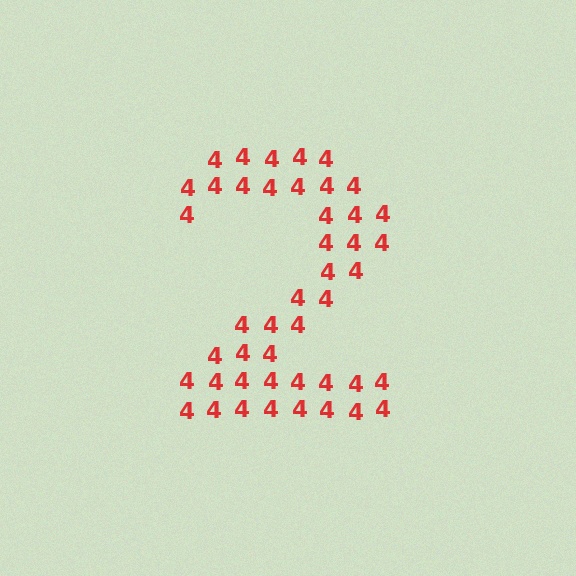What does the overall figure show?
The overall figure shows the digit 2.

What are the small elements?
The small elements are digit 4's.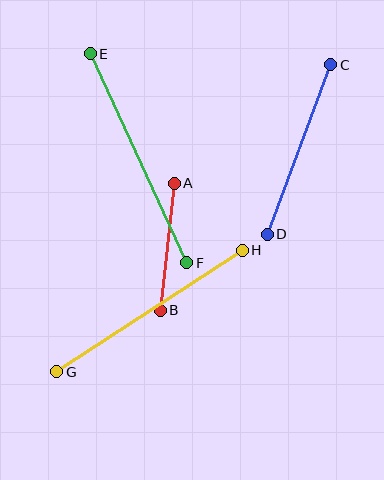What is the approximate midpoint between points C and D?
The midpoint is at approximately (299, 150) pixels.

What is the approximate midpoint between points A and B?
The midpoint is at approximately (167, 247) pixels.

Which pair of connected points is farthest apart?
Points E and F are farthest apart.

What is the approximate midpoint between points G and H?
The midpoint is at approximately (149, 311) pixels.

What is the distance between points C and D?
The distance is approximately 181 pixels.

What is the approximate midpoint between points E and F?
The midpoint is at approximately (139, 158) pixels.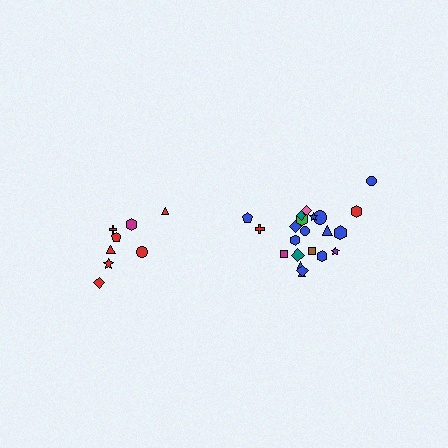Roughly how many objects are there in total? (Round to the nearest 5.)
Roughly 30 objects in total.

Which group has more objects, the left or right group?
The right group.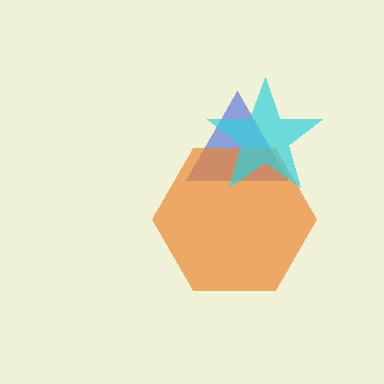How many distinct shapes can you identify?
There are 3 distinct shapes: a blue triangle, an orange hexagon, a cyan star.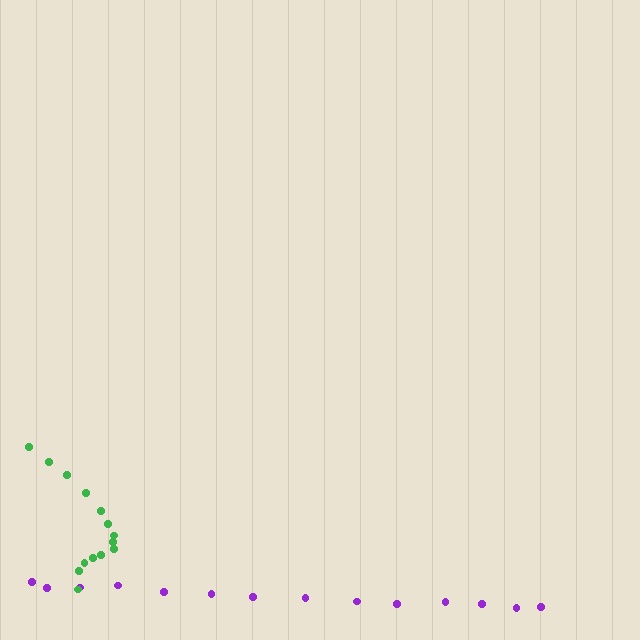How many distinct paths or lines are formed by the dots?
There are 2 distinct paths.